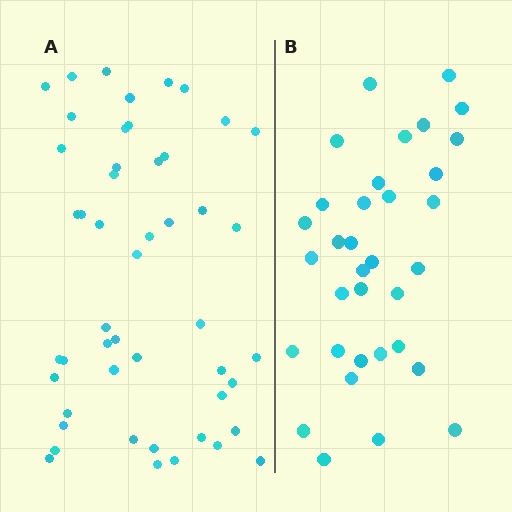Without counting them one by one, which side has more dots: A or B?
Region A (the left region) has more dots.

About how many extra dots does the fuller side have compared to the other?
Region A has approximately 15 more dots than region B.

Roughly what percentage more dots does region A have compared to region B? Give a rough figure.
About 45% more.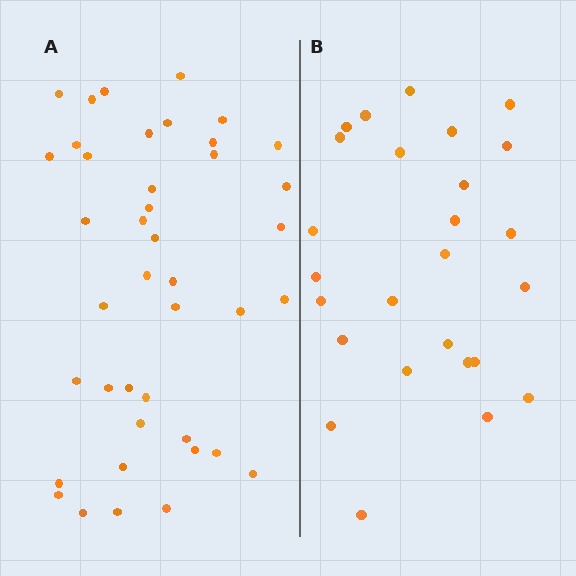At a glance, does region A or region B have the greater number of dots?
Region A (the left region) has more dots.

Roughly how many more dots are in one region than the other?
Region A has approximately 15 more dots than region B.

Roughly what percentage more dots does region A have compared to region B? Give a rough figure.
About 60% more.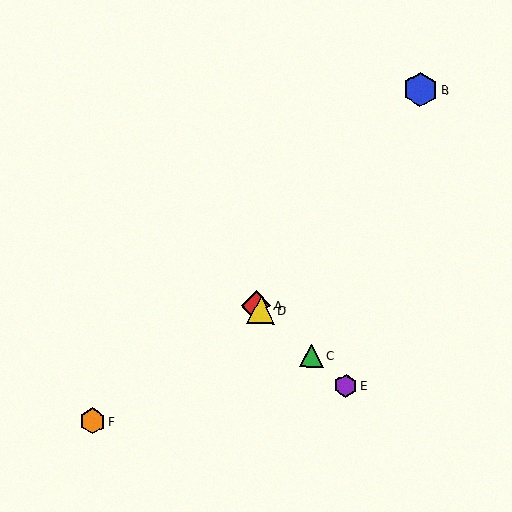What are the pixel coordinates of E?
Object E is at (345, 386).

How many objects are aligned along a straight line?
4 objects (A, C, D, E) are aligned along a straight line.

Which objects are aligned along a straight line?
Objects A, C, D, E are aligned along a straight line.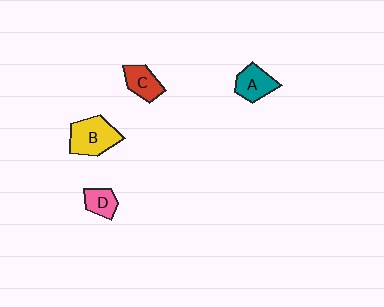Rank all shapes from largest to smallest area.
From largest to smallest: B (yellow), A (teal), C (red), D (pink).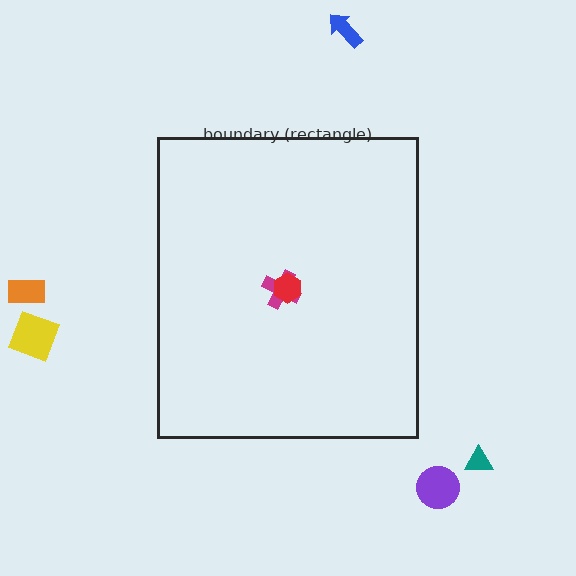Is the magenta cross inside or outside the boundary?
Inside.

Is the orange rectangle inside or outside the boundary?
Outside.